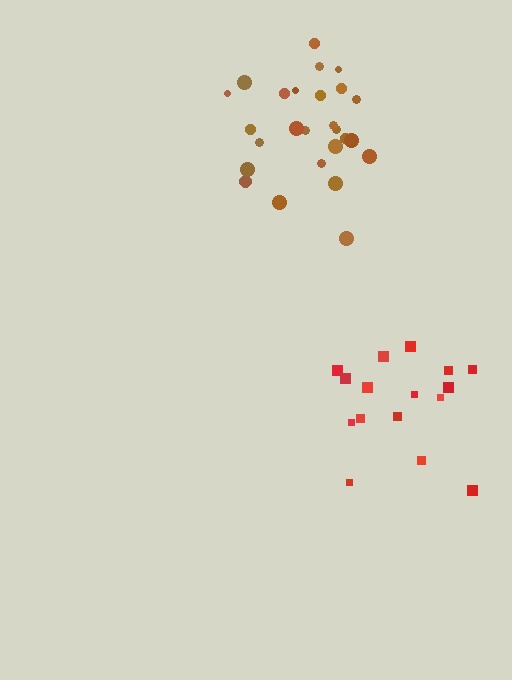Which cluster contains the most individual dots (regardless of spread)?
Brown (26).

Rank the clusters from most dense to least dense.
brown, red.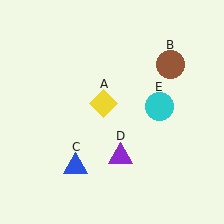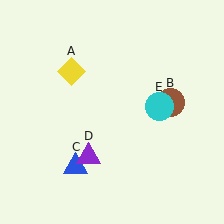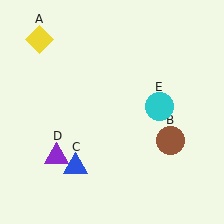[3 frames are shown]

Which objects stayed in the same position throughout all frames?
Blue triangle (object C) and cyan circle (object E) remained stationary.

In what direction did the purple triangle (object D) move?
The purple triangle (object D) moved left.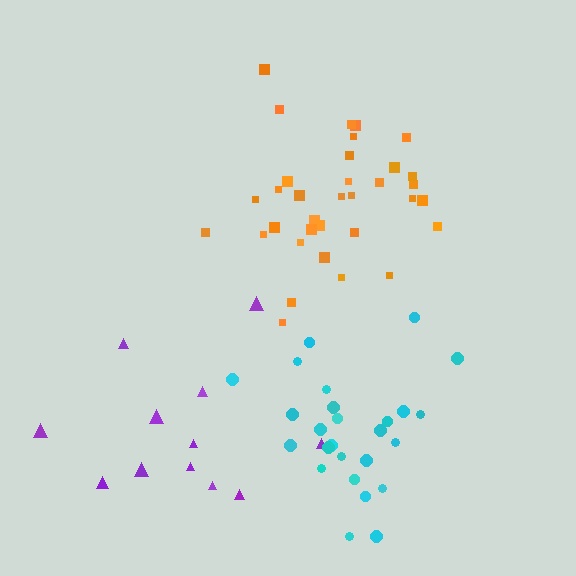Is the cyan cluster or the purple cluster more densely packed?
Cyan.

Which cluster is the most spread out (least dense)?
Purple.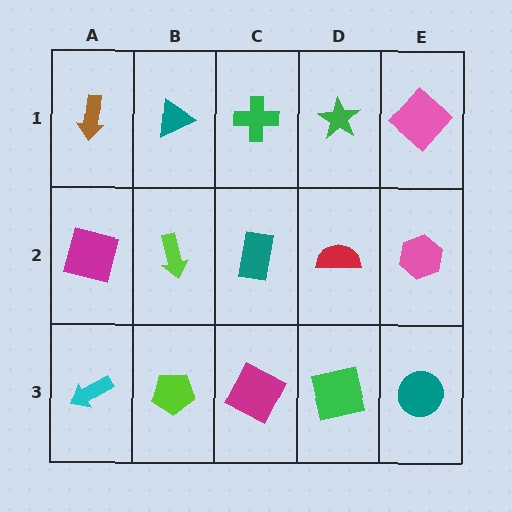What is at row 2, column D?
A red semicircle.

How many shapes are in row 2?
5 shapes.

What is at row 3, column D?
A green square.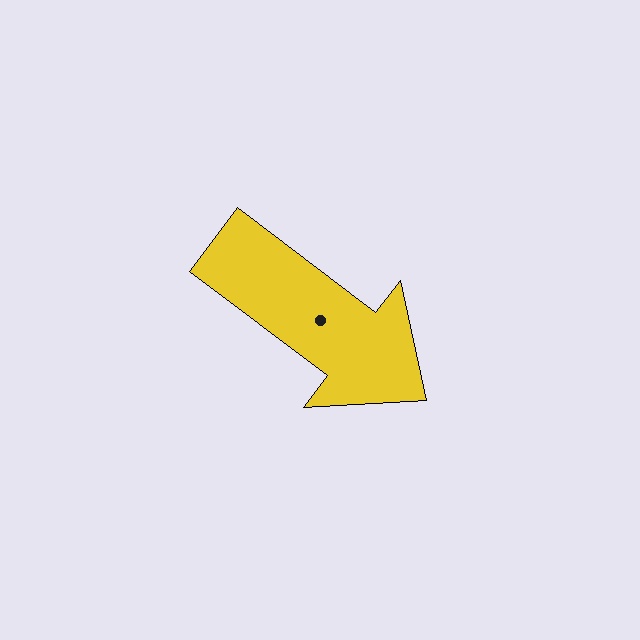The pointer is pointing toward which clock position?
Roughly 4 o'clock.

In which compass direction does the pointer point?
Southeast.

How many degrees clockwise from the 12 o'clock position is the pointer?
Approximately 127 degrees.